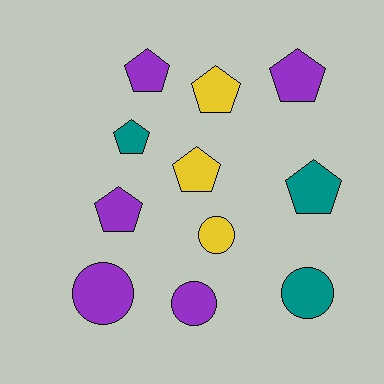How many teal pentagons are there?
There are 2 teal pentagons.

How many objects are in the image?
There are 11 objects.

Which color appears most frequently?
Purple, with 5 objects.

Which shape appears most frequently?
Pentagon, with 7 objects.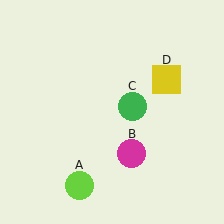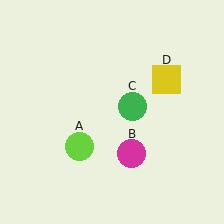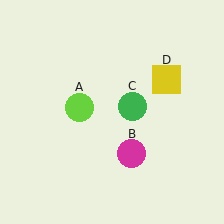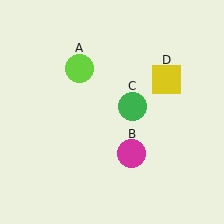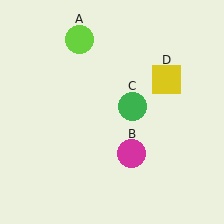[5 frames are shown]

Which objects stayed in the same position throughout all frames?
Magenta circle (object B) and green circle (object C) and yellow square (object D) remained stationary.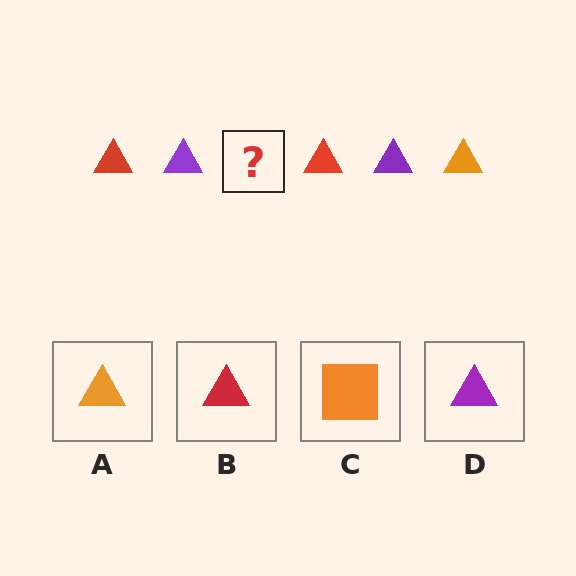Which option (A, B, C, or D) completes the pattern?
A.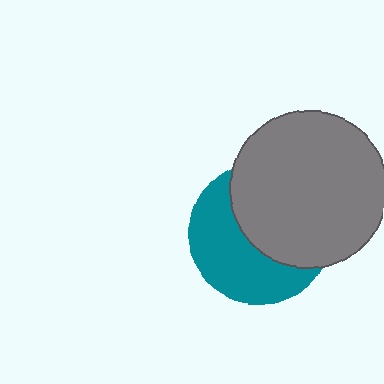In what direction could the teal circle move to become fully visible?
The teal circle could move toward the lower-left. That would shift it out from behind the gray circle entirely.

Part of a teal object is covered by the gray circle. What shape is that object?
It is a circle.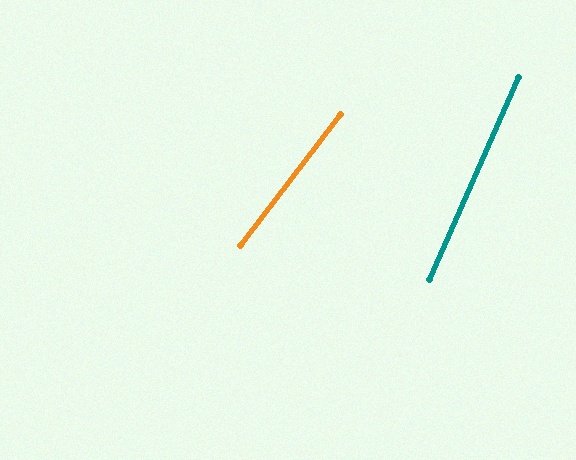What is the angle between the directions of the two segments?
Approximately 14 degrees.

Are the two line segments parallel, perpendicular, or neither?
Neither parallel nor perpendicular — they differ by about 14°.